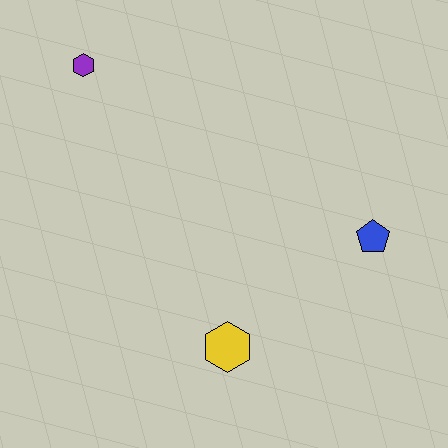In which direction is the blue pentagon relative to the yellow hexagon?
The blue pentagon is to the right of the yellow hexagon.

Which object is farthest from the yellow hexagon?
The purple hexagon is farthest from the yellow hexagon.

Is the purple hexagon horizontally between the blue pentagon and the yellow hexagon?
No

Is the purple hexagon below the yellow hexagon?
No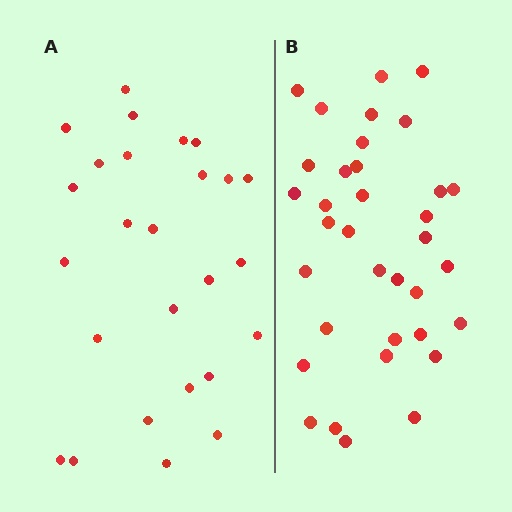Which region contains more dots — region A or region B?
Region B (the right region) has more dots.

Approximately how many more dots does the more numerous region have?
Region B has roughly 8 or so more dots than region A.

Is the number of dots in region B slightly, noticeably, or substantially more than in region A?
Region B has noticeably more, but not dramatically so. The ratio is roughly 1.3 to 1.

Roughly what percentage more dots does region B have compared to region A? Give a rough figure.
About 35% more.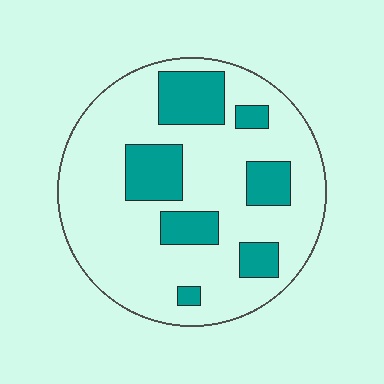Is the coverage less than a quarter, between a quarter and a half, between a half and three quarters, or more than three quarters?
Less than a quarter.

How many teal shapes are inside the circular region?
7.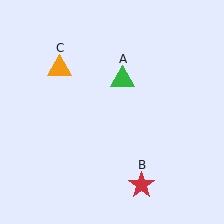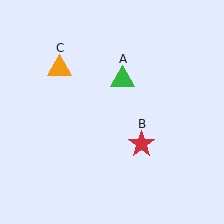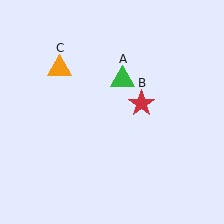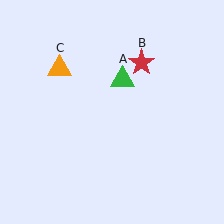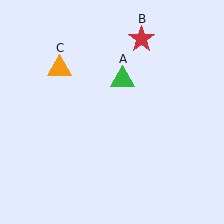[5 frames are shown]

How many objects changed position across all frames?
1 object changed position: red star (object B).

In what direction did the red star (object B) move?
The red star (object B) moved up.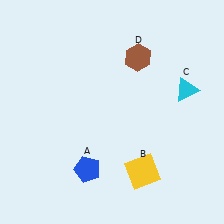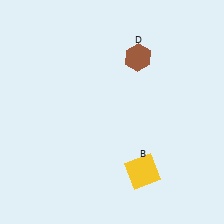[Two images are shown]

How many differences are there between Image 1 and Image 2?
There are 2 differences between the two images.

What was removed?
The blue pentagon (A), the cyan triangle (C) were removed in Image 2.